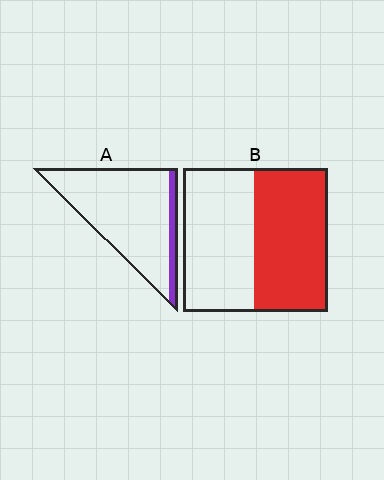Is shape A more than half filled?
No.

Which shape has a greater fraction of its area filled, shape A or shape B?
Shape B.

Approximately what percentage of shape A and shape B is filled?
A is approximately 10% and B is approximately 50%.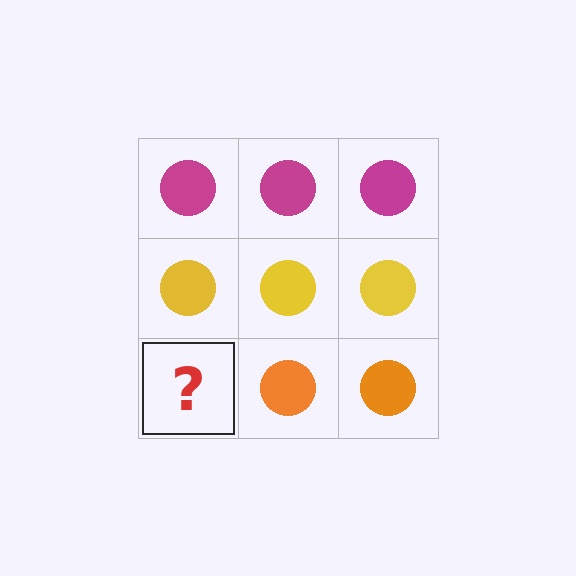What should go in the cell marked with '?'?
The missing cell should contain an orange circle.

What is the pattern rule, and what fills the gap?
The rule is that each row has a consistent color. The gap should be filled with an orange circle.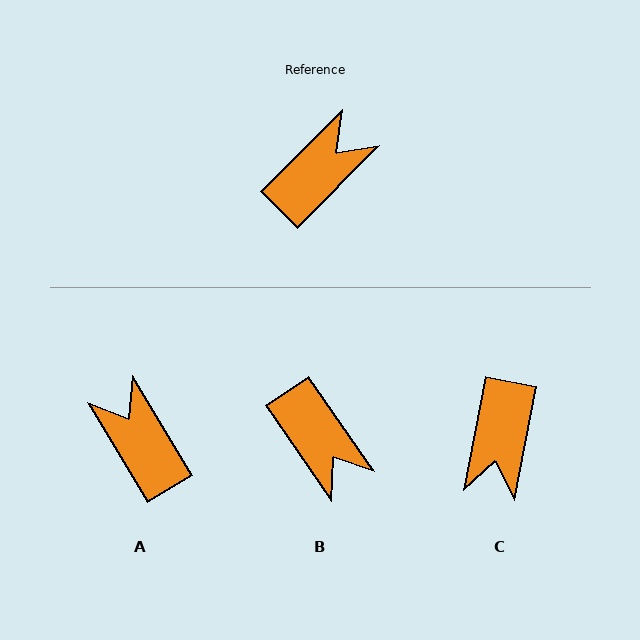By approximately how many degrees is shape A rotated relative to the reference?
Approximately 75 degrees counter-clockwise.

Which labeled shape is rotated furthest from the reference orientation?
C, about 146 degrees away.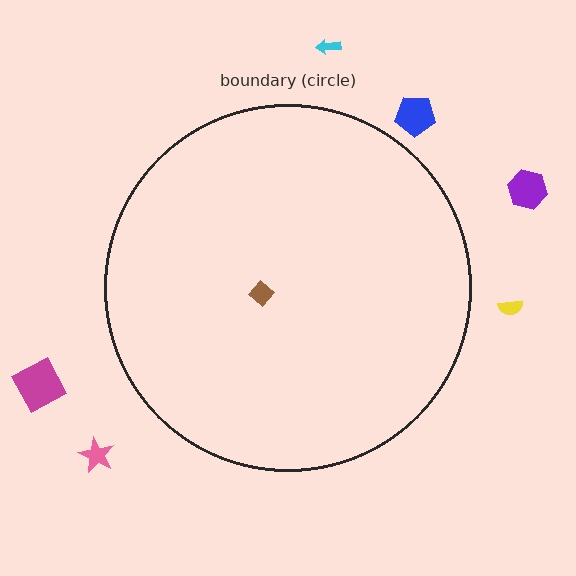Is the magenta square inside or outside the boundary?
Outside.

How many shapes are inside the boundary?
1 inside, 6 outside.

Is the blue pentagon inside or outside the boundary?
Outside.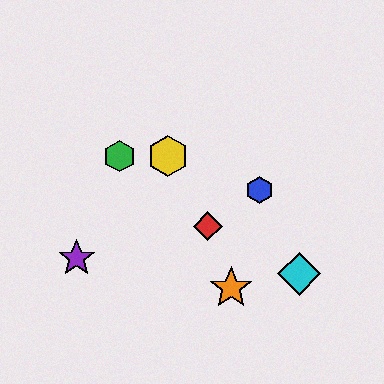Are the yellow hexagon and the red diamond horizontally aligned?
No, the yellow hexagon is at y≈156 and the red diamond is at y≈226.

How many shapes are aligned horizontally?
2 shapes (the green hexagon, the yellow hexagon) are aligned horizontally.